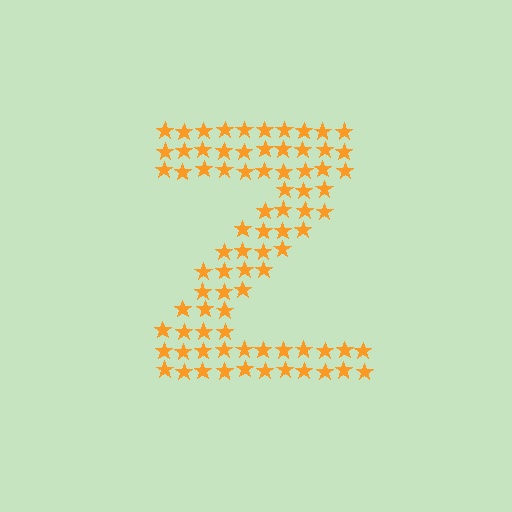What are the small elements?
The small elements are stars.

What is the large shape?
The large shape is the letter Z.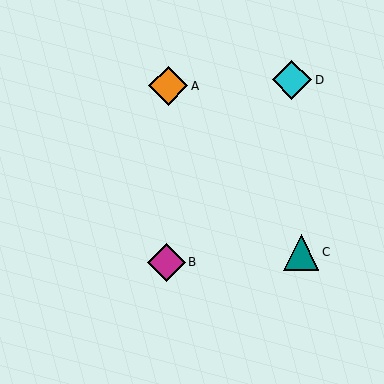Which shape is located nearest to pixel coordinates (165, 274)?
The magenta diamond (labeled B) at (166, 262) is nearest to that location.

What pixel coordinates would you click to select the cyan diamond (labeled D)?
Click at (292, 80) to select the cyan diamond D.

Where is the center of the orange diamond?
The center of the orange diamond is at (168, 86).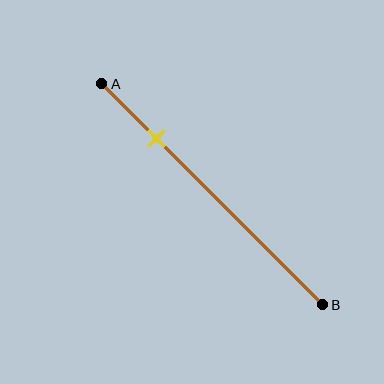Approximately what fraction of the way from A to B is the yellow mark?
The yellow mark is approximately 25% of the way from A to B.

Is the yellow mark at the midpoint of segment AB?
No, the mark is at about 25% from A, not at the 50% midpoint.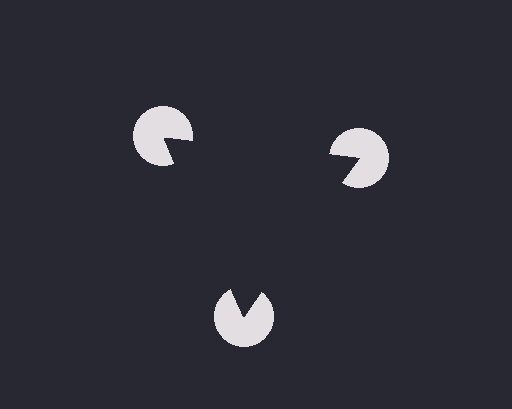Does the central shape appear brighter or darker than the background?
It typically appears slightly darker than the background, even though no actual brightness change is drawn.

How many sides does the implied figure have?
3 sides.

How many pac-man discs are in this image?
There are 3 — one at each vertex of the illusory triangle.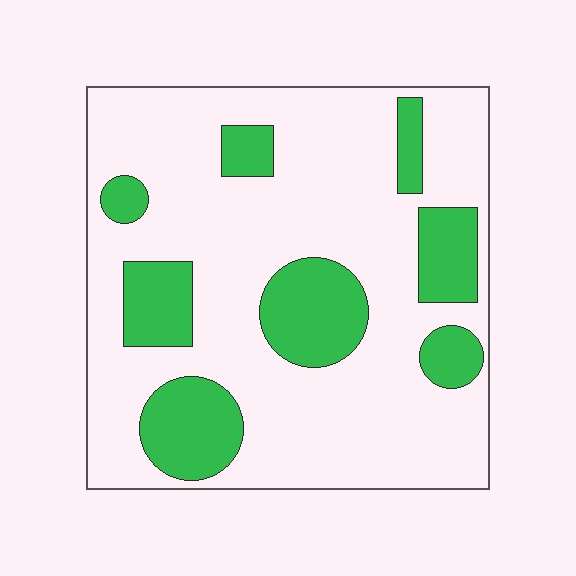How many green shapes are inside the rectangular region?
8.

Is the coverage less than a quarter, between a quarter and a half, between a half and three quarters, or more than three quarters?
Less than a quarter.